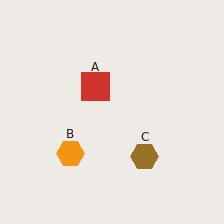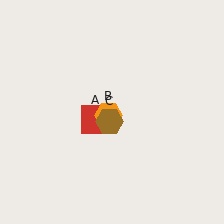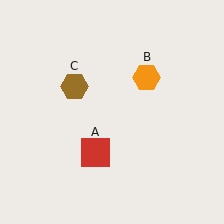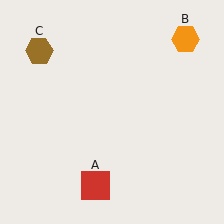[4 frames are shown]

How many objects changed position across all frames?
3 objects changed position: red square (object A), orange hexagon (object B), brown hexagon (object C).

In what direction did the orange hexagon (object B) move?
The orange hexagon (object B) moved up and to the right.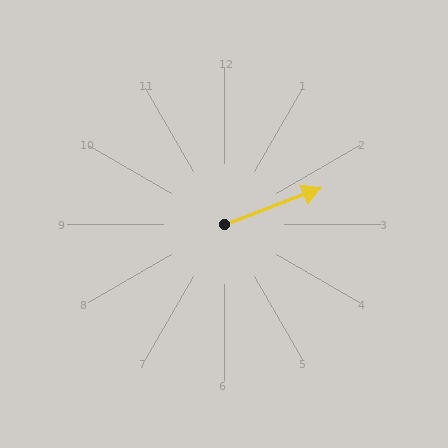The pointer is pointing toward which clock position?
Roughly 2 o'clock.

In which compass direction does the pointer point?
East.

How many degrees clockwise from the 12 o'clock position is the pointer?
Approximately 70 degrees.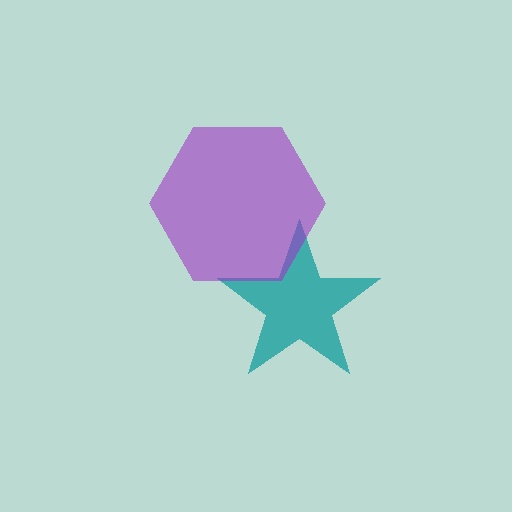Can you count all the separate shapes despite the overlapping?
Yes, there are 2 separate shapes.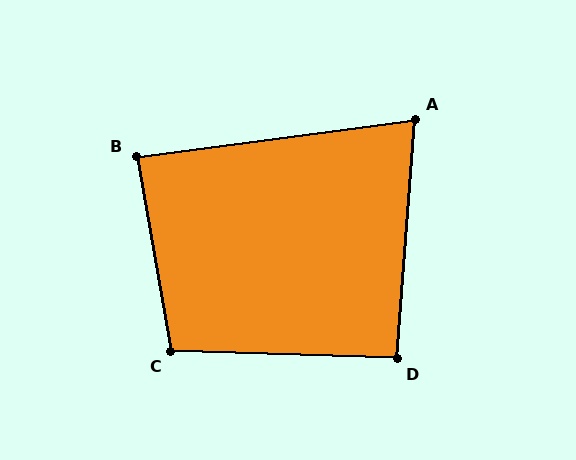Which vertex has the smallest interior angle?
A, at approximately 78 degrees.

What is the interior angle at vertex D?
Approximately 92 degrees (approximately right).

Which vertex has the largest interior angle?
C, at approximately 102 degrees.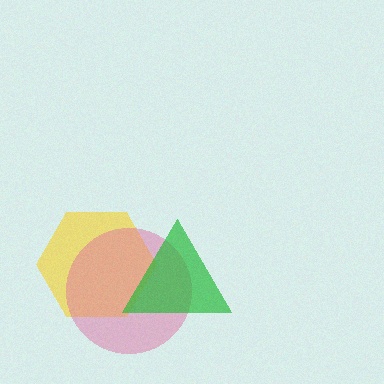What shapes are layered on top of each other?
The layered shapes are: a yellow hexagon, a pink circle, a green triangle.